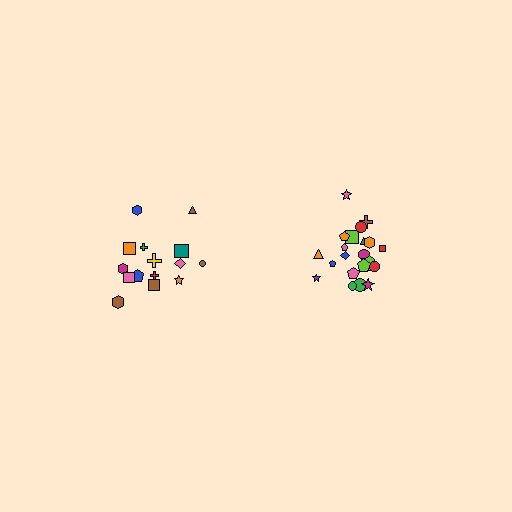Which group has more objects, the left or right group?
The right group.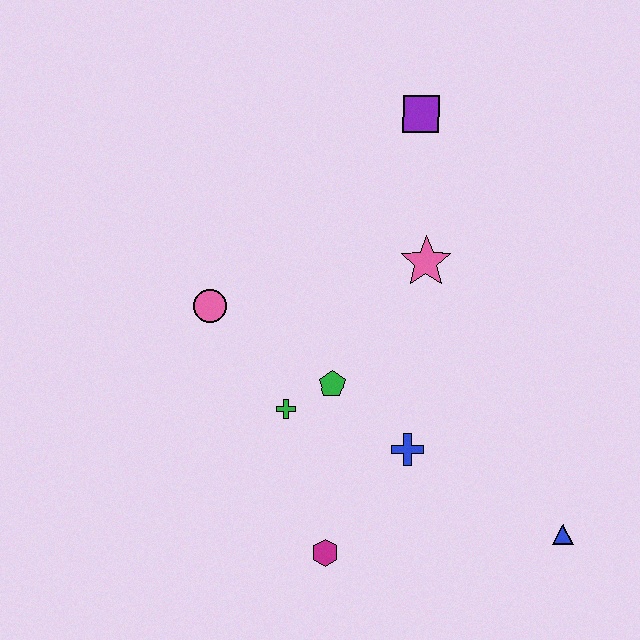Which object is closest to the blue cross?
The green pentagon is closest to the blue cross.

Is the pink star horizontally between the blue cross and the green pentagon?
No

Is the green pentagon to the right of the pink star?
No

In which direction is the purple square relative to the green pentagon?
The purple square is above the green pentagon.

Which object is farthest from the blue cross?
The purple square is farthest from the blue cross.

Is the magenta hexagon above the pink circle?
No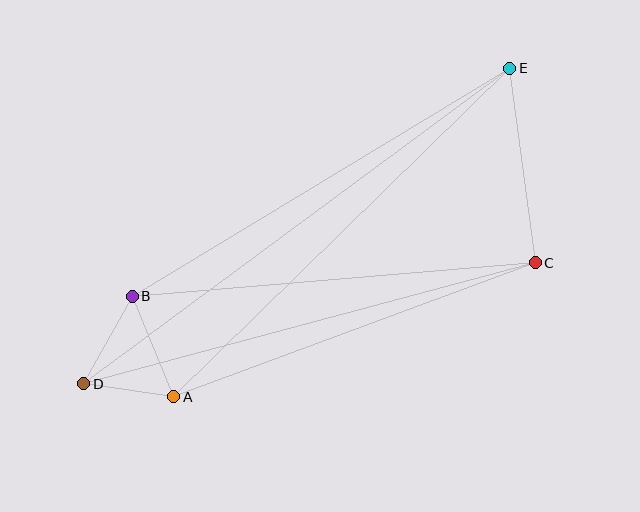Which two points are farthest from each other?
Points D and E are farthest from each other.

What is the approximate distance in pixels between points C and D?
The distance between C and D is approximately 467 pixels.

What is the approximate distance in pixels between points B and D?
The distance between B and D is approximately 100 pixels.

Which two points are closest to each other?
Points A and D are closest to each other.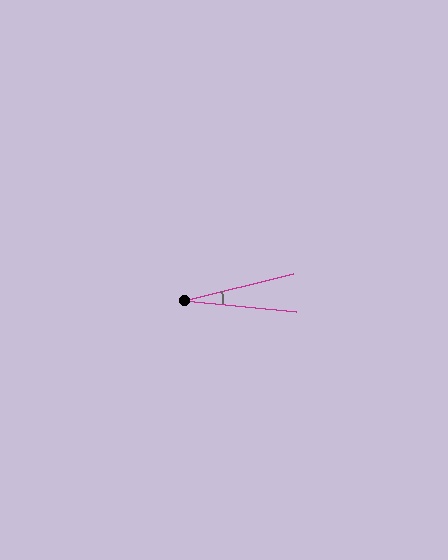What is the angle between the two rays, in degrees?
Approximately 19 degrees.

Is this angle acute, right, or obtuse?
It is acute.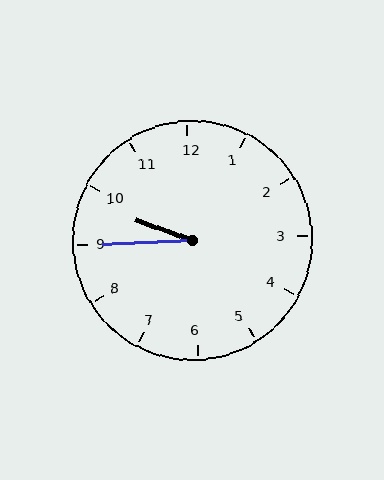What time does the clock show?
9:45.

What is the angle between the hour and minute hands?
Approximately 22 degrees.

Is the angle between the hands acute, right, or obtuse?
It is acute.